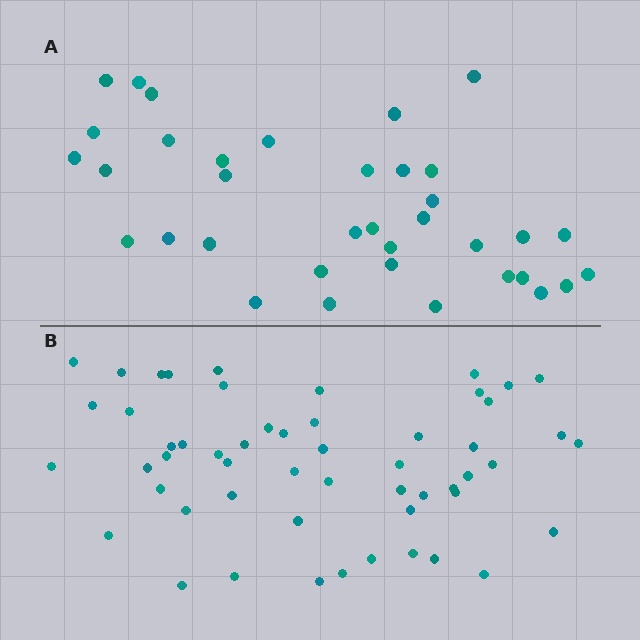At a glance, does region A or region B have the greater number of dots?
Region B (the bottom region) has more dots.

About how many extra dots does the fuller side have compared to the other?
Region B has approximately 20 more dots than region A.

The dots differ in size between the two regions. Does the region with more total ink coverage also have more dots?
No. Region A has more total ink coverage because its dots are larger, but region B actually contains more individual dots. Total area can be misleading — the number of items is what matters here.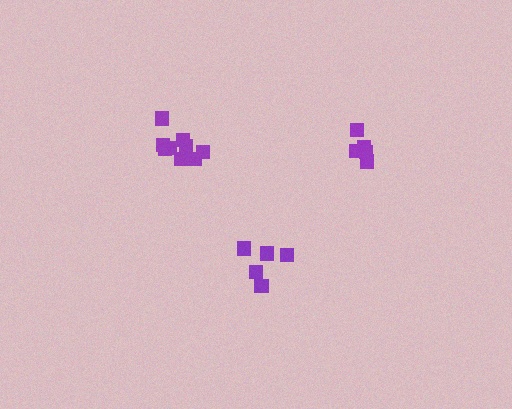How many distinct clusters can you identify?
There are 3 distinct clusters.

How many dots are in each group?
Group 1: 5 dots, Group 2: 5 dots, Group 3: 9 dots (19 total).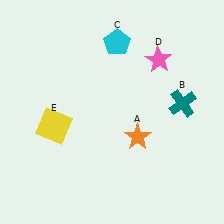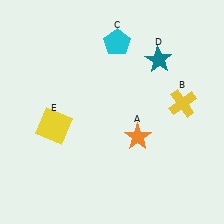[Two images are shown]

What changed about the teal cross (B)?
In Image 1, B is teal. In Image 2, it changed to yellow.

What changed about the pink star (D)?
In Image 1, D is pink. In Image 2, it changed to teal.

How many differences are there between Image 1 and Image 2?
There are 2 differences between the two images.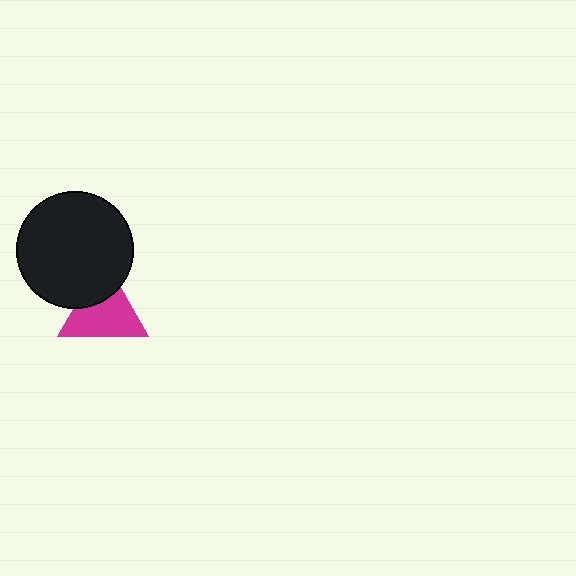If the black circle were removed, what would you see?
You would see the complete magenta triangle.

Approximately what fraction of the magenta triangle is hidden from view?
Roughly 30% of the magenta triangle is hidden behind the black circle.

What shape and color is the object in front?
The object in front is a black circle.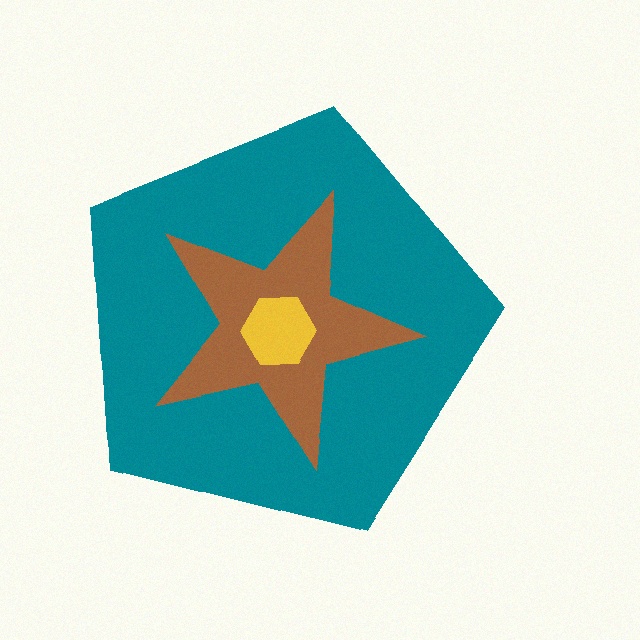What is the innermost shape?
The yellow hexagon.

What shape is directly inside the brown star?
The yellow hexagon.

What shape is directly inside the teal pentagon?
The brown star.